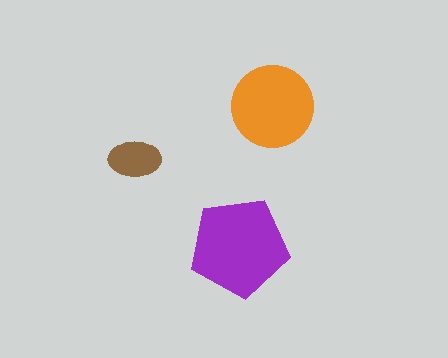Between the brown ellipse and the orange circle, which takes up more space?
The orange circle.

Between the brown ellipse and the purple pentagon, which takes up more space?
The purple pentagon.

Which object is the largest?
The purple pentagon.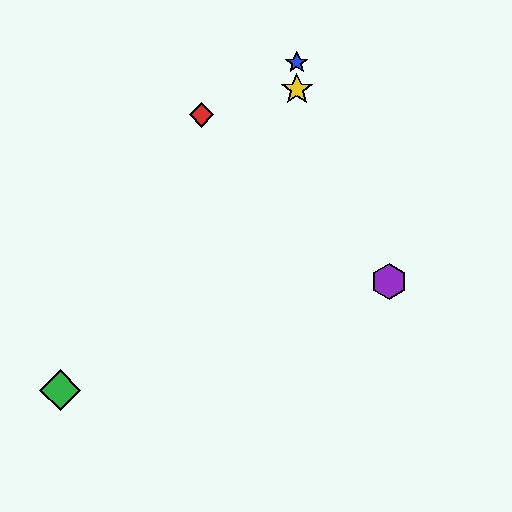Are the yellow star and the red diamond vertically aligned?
No, the yellow star is at x≈297 and the red diamond is at x≈202.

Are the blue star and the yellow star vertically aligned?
Yes, both are at x≈297.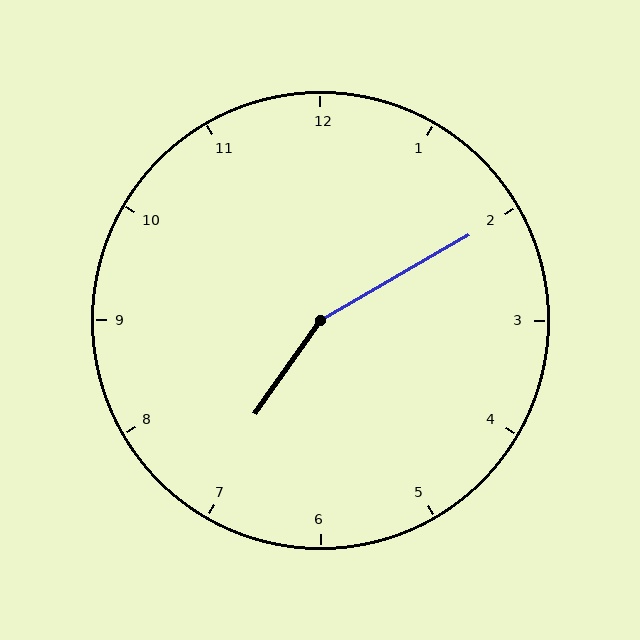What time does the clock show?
7:10.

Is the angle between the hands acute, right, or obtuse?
It is obtuse.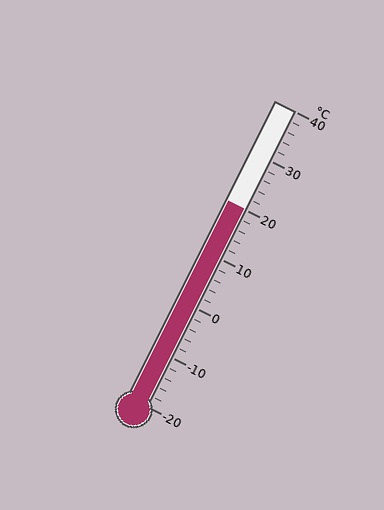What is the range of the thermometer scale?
The thermometer scale ranges from -20°C to 40°C.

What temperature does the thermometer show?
The thermometer shows approximately 20°C.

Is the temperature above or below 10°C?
The temperature is above 10°C.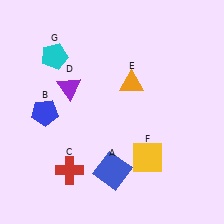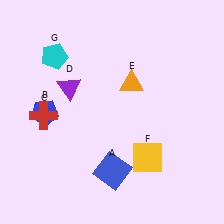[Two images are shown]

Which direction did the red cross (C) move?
The red cross (C) moved up.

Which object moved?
The red cross (C) moved up.